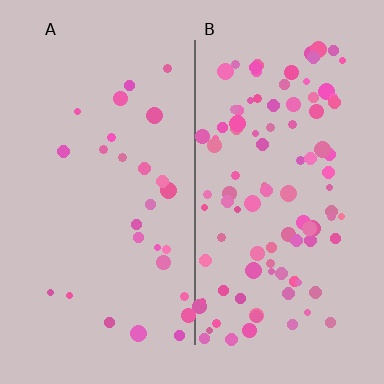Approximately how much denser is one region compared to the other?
Approximately 3.5× — region B over region A.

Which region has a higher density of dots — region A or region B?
B (the right).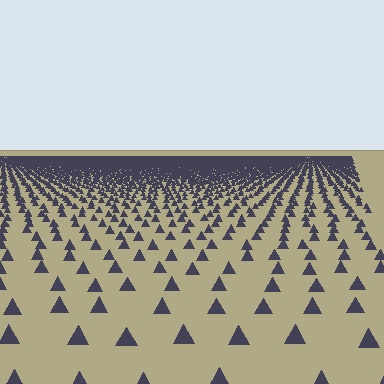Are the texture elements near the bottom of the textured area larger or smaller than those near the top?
Larger. Near the bottom, elements are closer to the viewer and appear at a bigger on-screen size.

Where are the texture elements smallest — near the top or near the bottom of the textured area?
Near the top.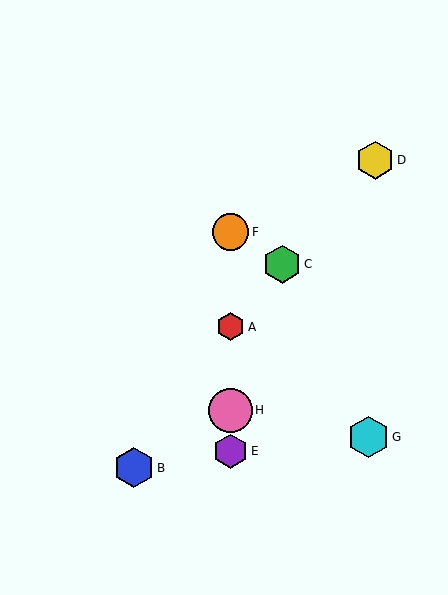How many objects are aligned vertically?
4 objects (A, E, F, H) are aligned vertically.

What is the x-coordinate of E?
Object E is at x≈231.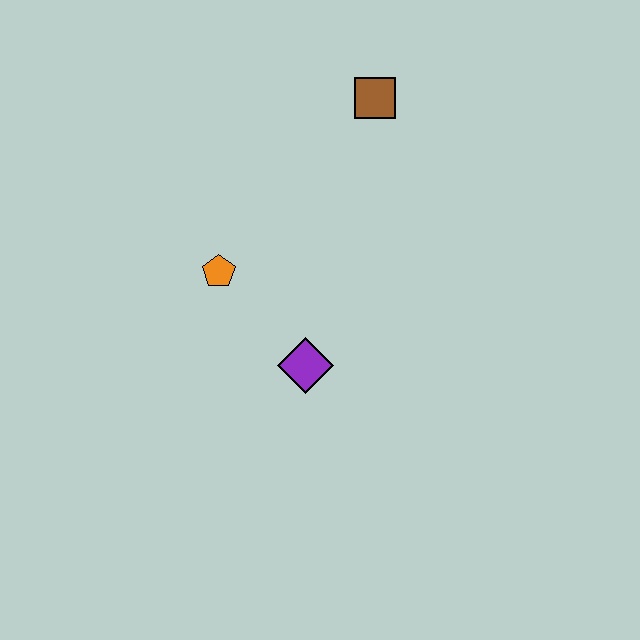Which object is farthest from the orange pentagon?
The brown square is farthest from the orange pentagon.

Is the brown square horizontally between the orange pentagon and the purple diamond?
No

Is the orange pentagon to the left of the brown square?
Yes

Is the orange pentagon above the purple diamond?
Yes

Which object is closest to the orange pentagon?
The purple diamond is closest to the orange pentagon.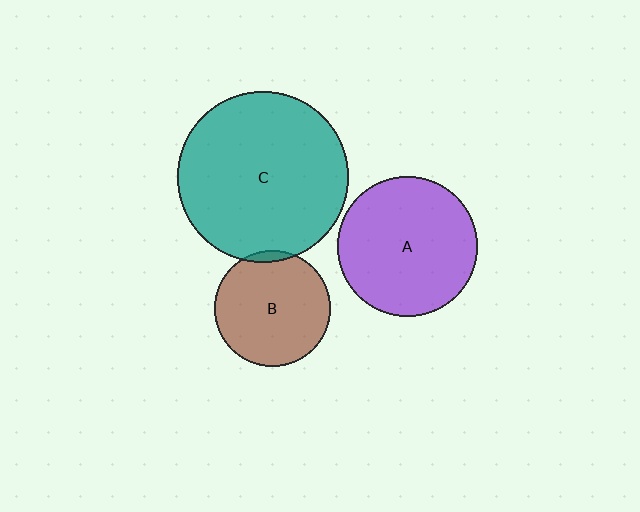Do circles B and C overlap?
Yes.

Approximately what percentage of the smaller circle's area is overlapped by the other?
Approximately 5%.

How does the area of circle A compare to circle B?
Approximately 1.5 times.